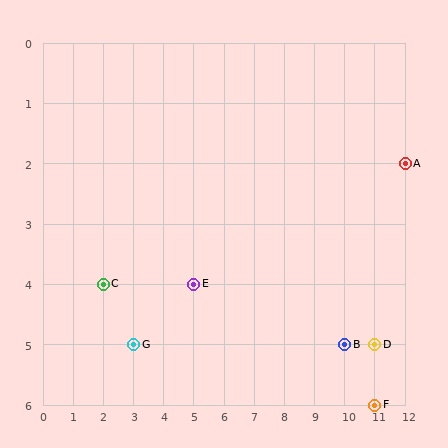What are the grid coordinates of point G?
Point G is at grid coordinates (3, 5).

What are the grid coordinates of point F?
Point F is at grid coordinates (11, 6).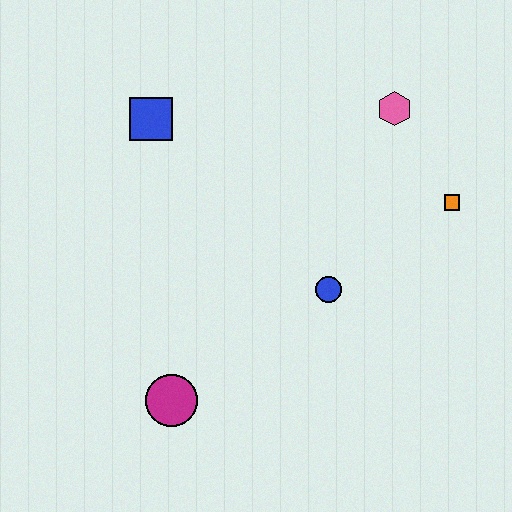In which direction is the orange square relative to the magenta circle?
The orange square is to the right of the magenta circle.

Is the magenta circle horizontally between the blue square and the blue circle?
Yes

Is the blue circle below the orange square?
Yes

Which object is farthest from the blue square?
The orange square is farthest from the blue square.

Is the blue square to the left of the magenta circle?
Yes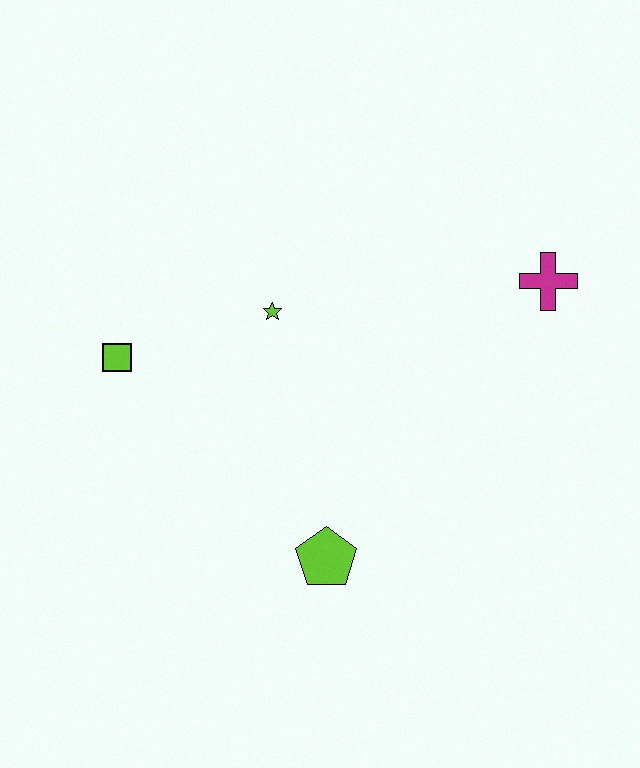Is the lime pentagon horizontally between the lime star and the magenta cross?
Yes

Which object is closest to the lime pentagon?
The lime star is closest to the lime pentagon.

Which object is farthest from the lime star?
The magenta cross is farthest from the lime star.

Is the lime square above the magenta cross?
No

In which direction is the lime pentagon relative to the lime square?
The lime pentagon is to the right of the lime square.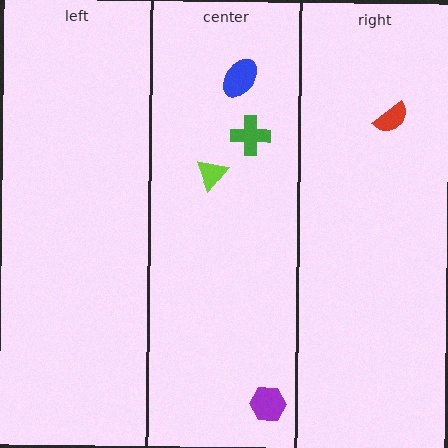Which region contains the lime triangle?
The center region.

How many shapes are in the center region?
4.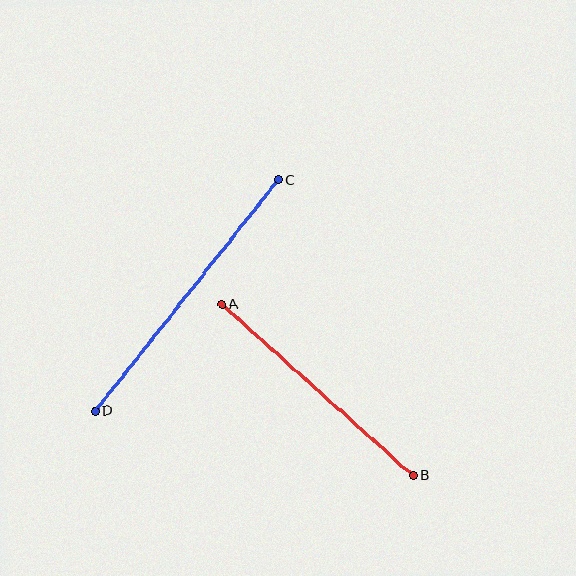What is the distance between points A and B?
The distance is approximately 257 pixels.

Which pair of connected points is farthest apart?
Points C and D are farthest apart.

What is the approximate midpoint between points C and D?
The midpoint is at approximately (186, 296) pixels.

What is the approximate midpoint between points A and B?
The midpoint is at approximately (317, 390) pixels.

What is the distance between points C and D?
The distance is approximately 295 pixels.